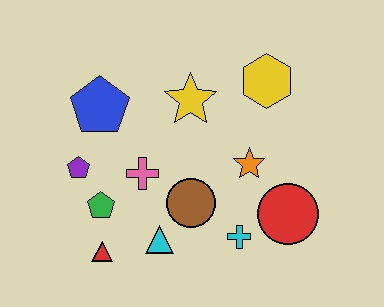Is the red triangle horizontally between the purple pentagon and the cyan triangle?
Yes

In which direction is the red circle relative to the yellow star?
The red circle is below the yellow star.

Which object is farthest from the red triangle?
The yellow hexagon is farthest from the red triangle.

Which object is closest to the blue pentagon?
The purple pentagon is closest to the blue pentagon.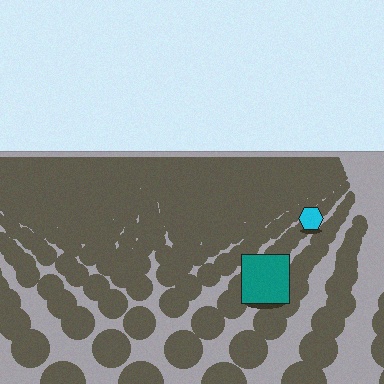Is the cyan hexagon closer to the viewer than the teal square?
No. The teal square is closer — you can tell from the texture gradient: the ground texture is coarser near it.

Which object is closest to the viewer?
The teal square is closest. The texture marks near it are larger and more spread out.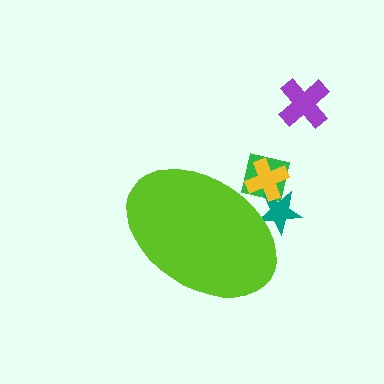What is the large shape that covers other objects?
A lime ellipse.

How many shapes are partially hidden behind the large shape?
3 shapes are partially hidden.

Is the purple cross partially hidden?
No, the purple cross is fully visible.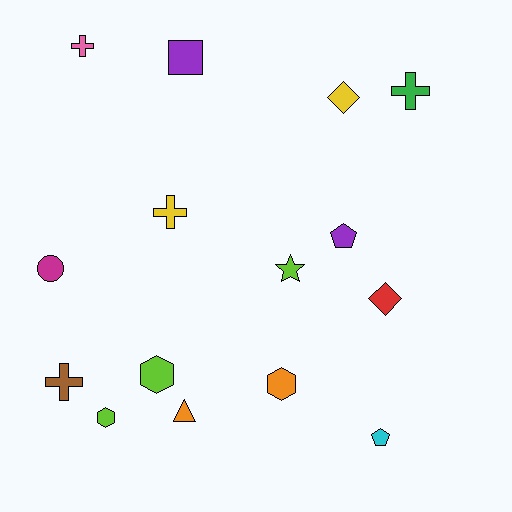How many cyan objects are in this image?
There is 1 cyan object.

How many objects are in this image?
There are 15 objects.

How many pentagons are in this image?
There are 2 pentagons.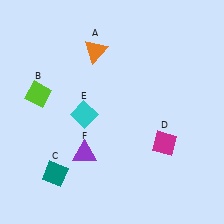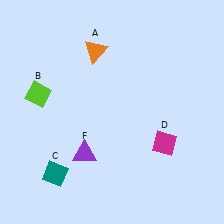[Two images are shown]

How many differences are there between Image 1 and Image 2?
There is 1 difference between the two images.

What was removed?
The cyan diamond (E) was removed in Image 2.